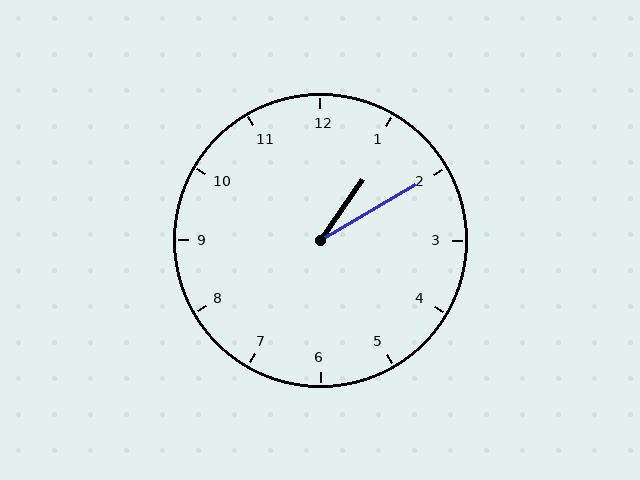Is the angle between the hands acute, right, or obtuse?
It is acute.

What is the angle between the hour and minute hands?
Approximately 25 degrees.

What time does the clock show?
1:10.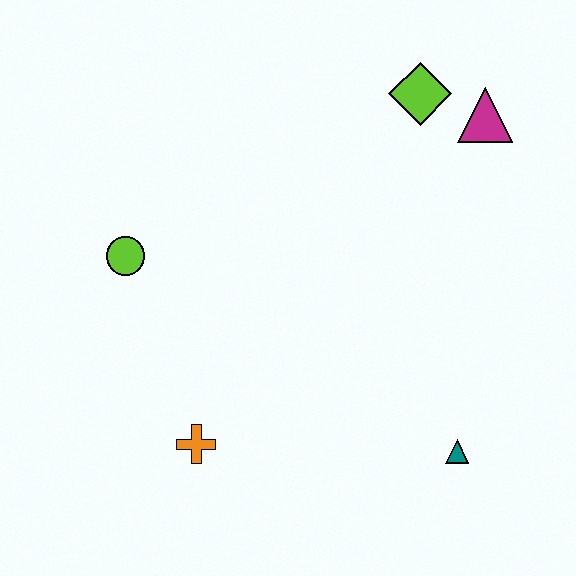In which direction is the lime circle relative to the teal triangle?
The lime circle is to the left of the teal triangle.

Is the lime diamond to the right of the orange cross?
Yes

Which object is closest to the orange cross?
The lime circle is closest to the orange cross.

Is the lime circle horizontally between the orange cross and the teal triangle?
No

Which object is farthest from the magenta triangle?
The orange cross is farthest from the magenta triangle.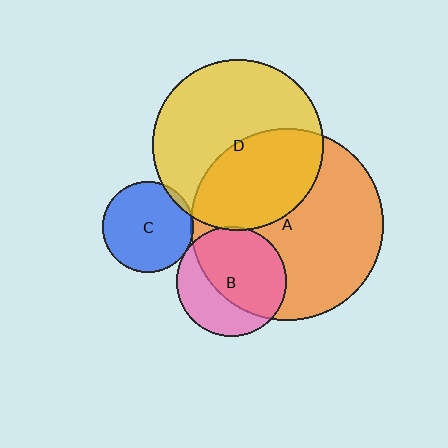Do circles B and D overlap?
Yes.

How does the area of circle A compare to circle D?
Approximately 1.3 times.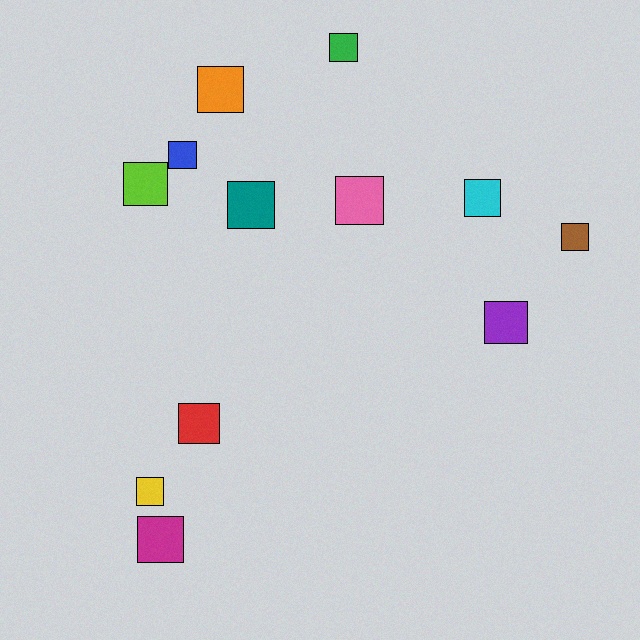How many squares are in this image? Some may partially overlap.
There are 12 squares.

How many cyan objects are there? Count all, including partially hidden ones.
There is 1 cyan object.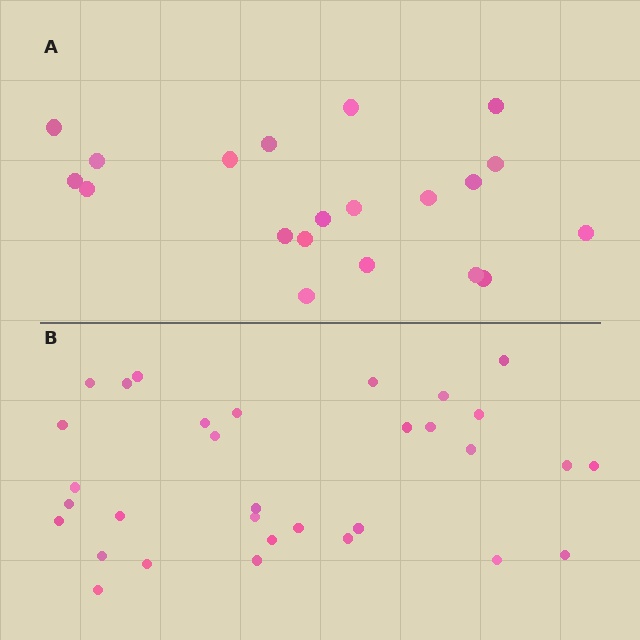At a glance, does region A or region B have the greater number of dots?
Region B (the bottom region) has more dots.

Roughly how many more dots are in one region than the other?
Region B has roughly 12 or so more dots than region A.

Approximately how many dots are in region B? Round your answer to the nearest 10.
About 30 dots. (The exact count is 32, which rounds to 30.)